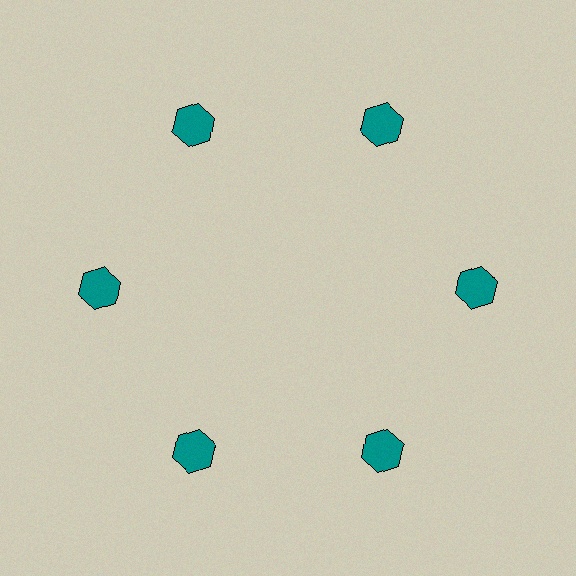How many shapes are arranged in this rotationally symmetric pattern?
There are 6 shapes, arranged in 6 groups of 1.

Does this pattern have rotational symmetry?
Yes, this pattern has 6-fold rotational symmetry. It looks the same after rotating 60 degrees around the center.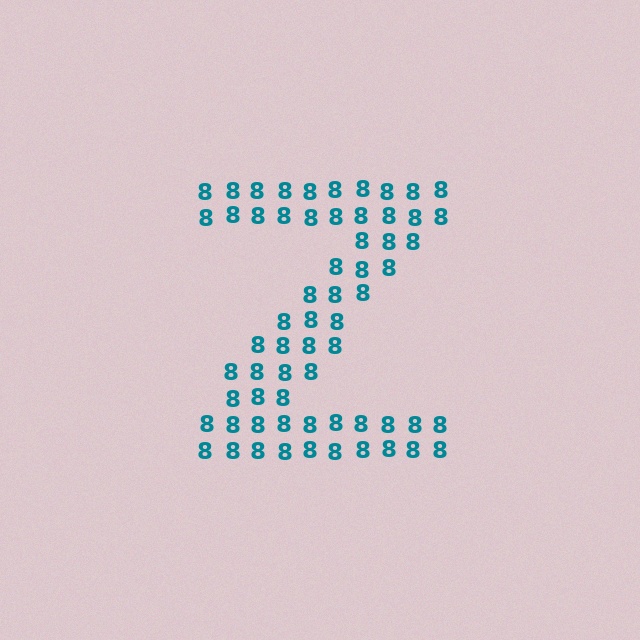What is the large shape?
The large shape is the letter Z.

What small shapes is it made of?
It is made of small digit 8's.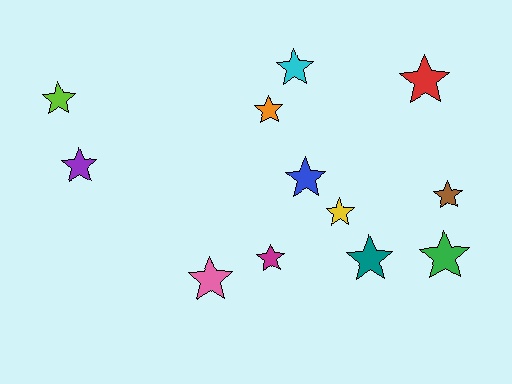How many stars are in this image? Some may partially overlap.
There are 12 stars.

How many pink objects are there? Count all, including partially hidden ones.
There is 1 pink object.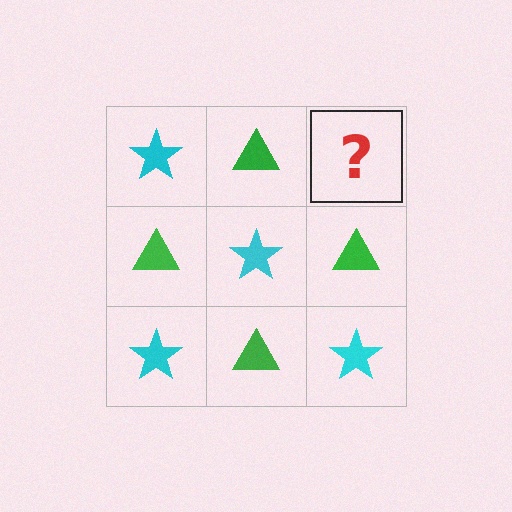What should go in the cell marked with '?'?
The missing cell should contain a cyan star.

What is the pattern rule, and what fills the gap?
The rule is that it alternates cyan star and green triangle in a checkerboard pattern. The gap should be filled with a cyan star.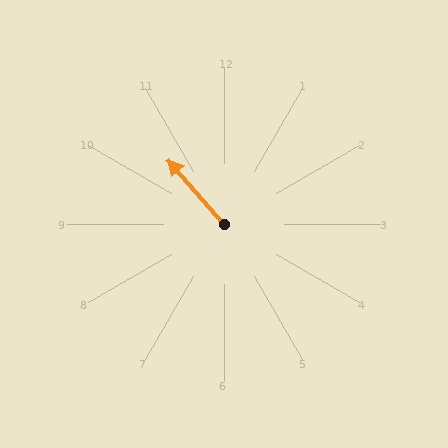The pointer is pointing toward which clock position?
Roughly 11 o'clock.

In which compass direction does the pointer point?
Northwest.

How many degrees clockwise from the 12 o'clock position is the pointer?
Approximately 319 degrees.